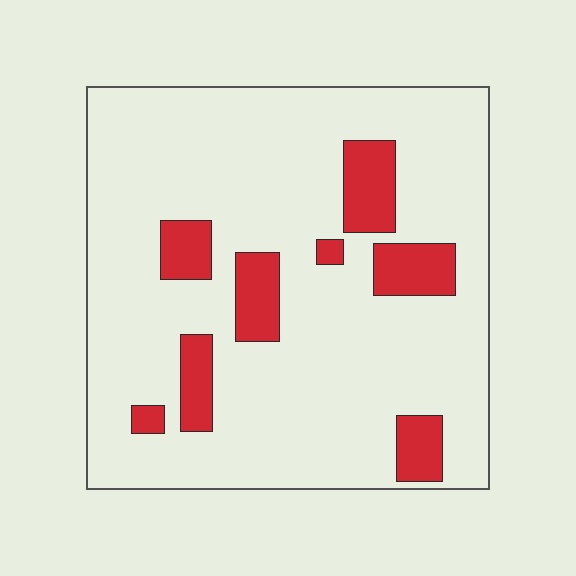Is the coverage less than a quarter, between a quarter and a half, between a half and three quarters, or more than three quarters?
Less than a quarter.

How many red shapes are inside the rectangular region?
8.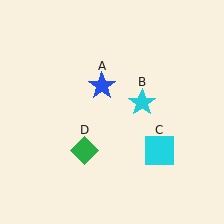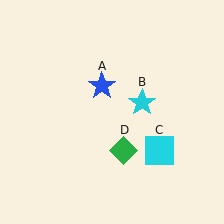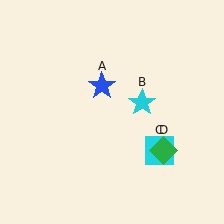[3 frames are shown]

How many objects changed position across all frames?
1 object changed position: green diamond (object D).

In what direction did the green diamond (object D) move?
The green diamond (object D) moved right.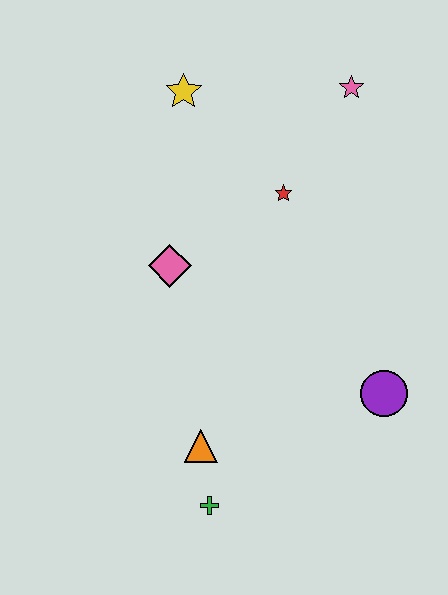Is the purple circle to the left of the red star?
No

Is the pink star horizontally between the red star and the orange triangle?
No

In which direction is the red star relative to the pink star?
The red star is below the pink star.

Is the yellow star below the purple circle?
No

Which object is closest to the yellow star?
The red star is closest to the yellow star.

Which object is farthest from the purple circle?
The yellow star is farthest from the purple circle.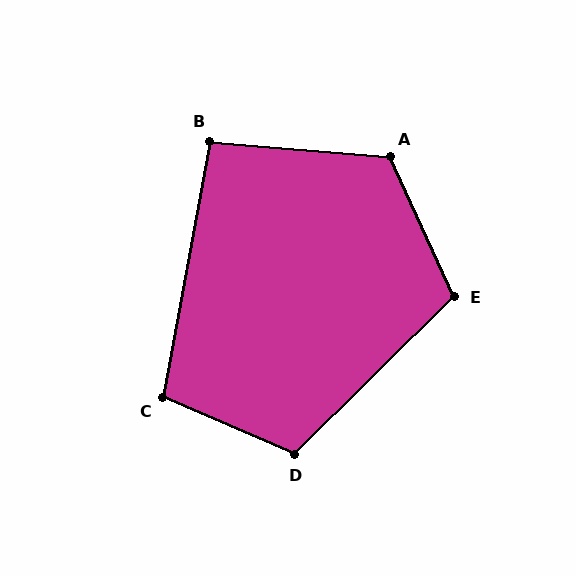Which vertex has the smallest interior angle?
B, at approximately 95 degrees.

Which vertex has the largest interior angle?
A, at approximately 119 degrees.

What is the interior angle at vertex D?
Approximately 112 degrees (obtuse).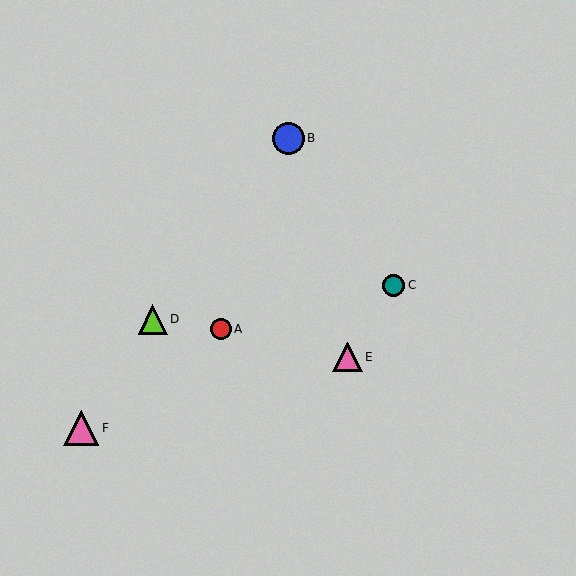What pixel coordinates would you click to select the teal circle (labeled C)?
Click at (394, 285) to select the teal circle C.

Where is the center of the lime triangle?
The center of the lime triangle is at (153, 319).